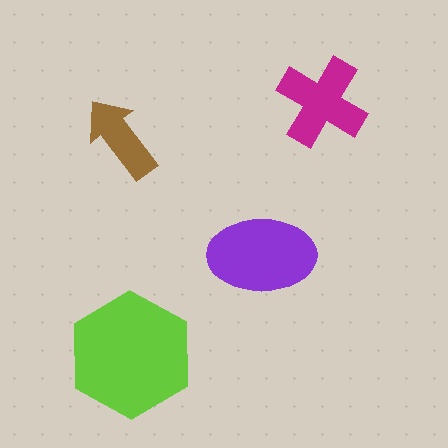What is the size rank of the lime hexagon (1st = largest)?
1st.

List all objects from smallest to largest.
The brown arrow, the magenta cross, the purple ellipse, the lime hexagon.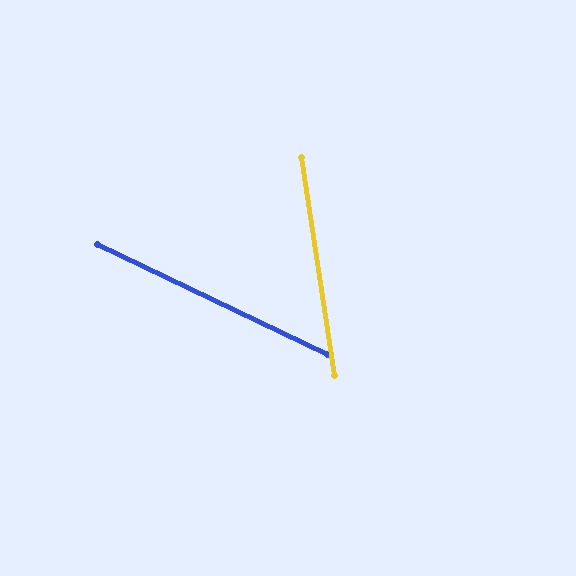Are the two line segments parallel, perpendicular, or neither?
Neither parallel nor perpendicular — they differ by about 56°.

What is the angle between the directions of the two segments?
Approximately 56 degrees.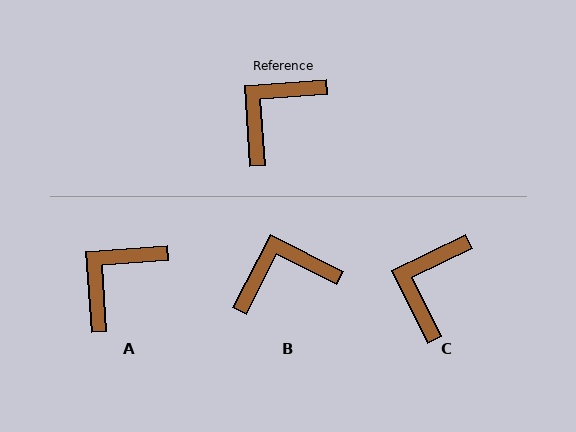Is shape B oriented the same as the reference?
No, it is off by about 31 degrees.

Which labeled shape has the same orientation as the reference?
A.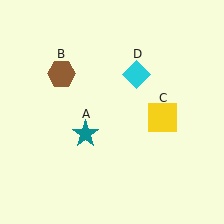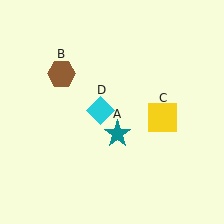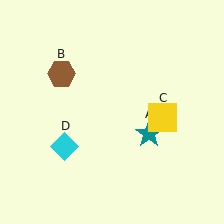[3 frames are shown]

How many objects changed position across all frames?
2 objects changed position: teal star (object A), cyan diamond (object D).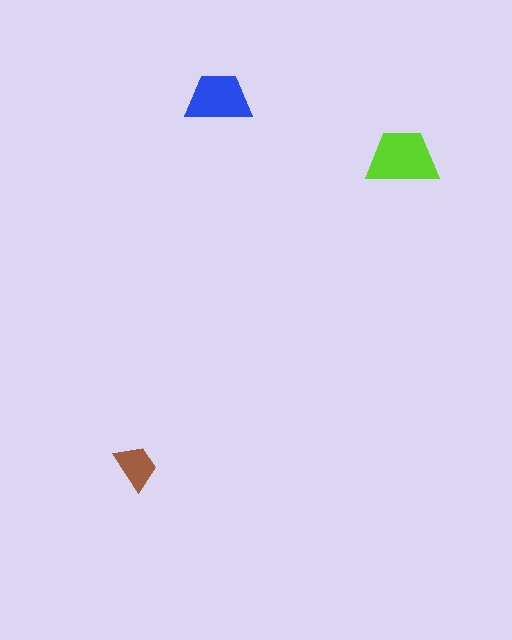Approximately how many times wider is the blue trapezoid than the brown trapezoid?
About 1.5 times wider.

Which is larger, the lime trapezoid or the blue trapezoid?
The lime one.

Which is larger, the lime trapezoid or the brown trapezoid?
The lime one.